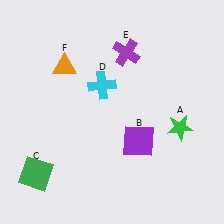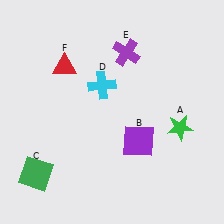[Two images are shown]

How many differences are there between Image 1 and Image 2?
There is 1 difference between the two images.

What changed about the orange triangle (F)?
In Image 1, F is orange. In Image 2, it changed to red.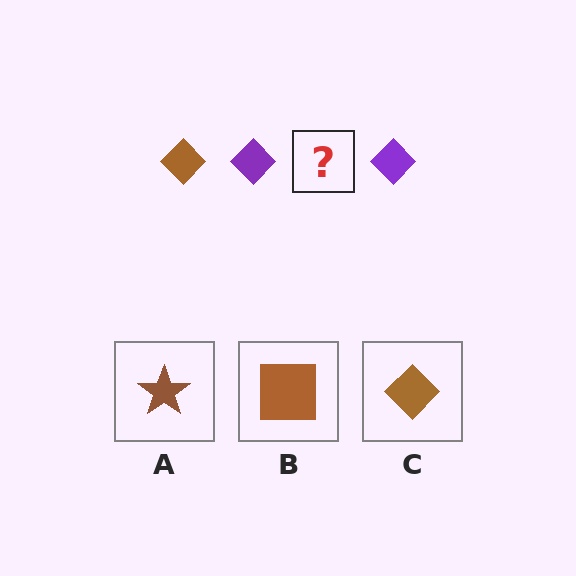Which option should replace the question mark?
Option C.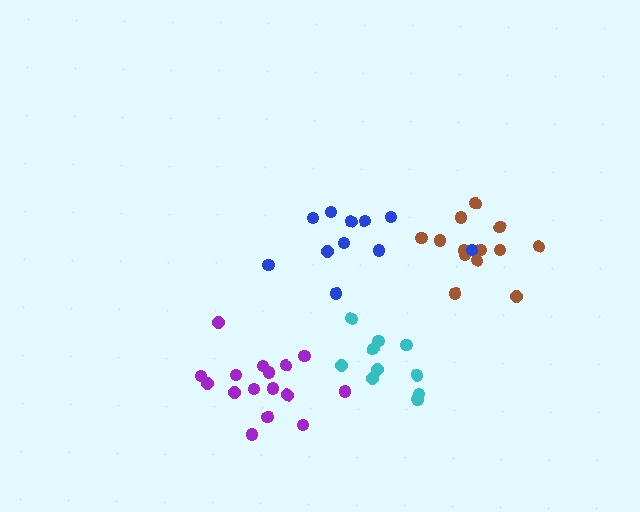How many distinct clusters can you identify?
There are 4 distinct clusters.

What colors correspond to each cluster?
The clusters are colored: cyan, brown, purple, blue.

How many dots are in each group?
Group 1: 10 dots, Group 2: 13 dots, Group 3: 16 dots, Group 4: 11 dots (50 total).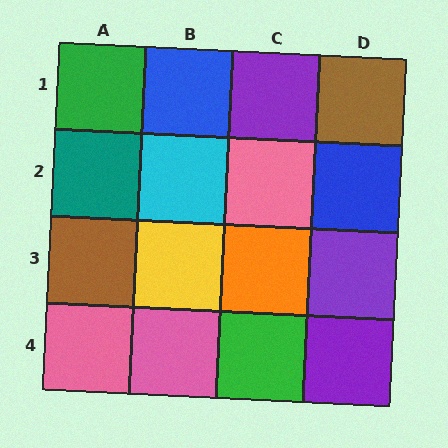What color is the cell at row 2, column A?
Teal.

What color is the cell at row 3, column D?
Purple.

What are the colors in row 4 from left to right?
Pink, pink, green, purple.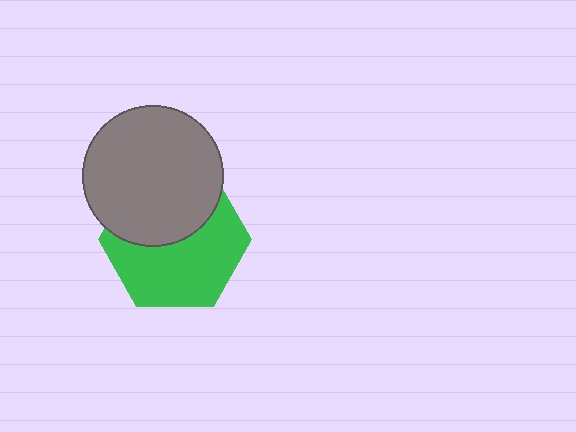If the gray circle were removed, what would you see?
You would see the complete green hexagon.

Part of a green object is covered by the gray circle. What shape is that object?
It is a hexagon.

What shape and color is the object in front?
The object in front is a gray circle.